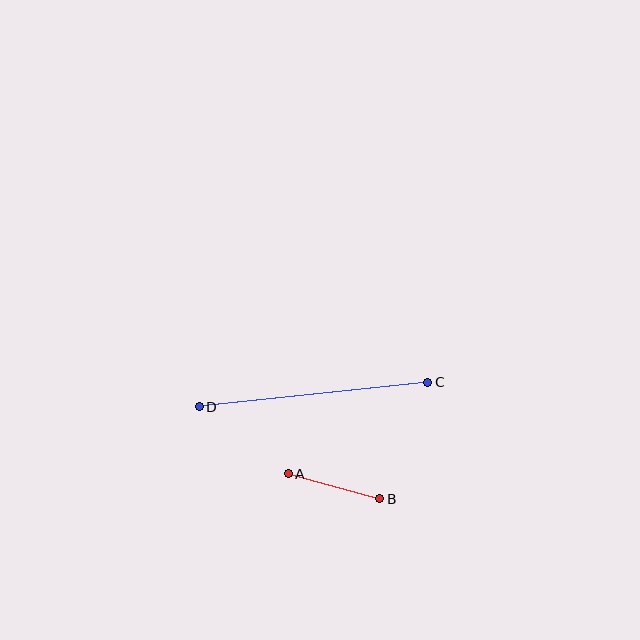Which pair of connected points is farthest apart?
Points C and D are farthest apart.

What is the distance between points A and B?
The distance is approximately 95 pixels.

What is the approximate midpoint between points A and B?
The midpoint is at approximately (334, 486) pixels.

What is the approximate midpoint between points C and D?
The midpoint is at approximately (314, 394) pixels.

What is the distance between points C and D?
The distance is approximately 230 pixels.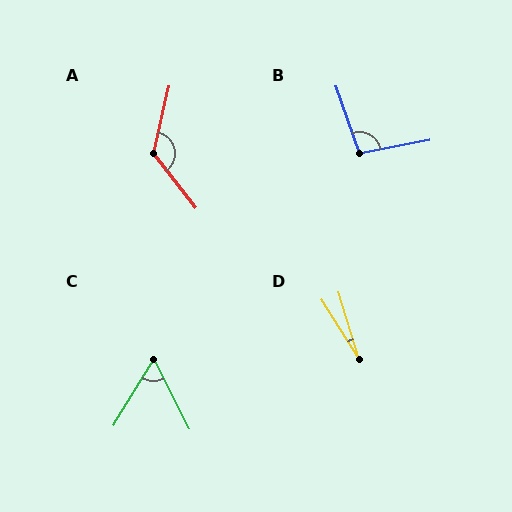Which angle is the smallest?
D, at approximately 16 degrees.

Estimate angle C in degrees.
Approximately 58 degrees.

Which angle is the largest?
A, at approximately 129 degrees.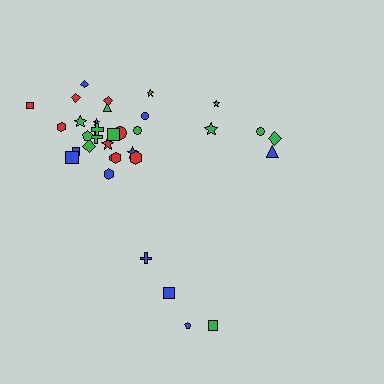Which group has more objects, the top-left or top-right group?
The top-left group.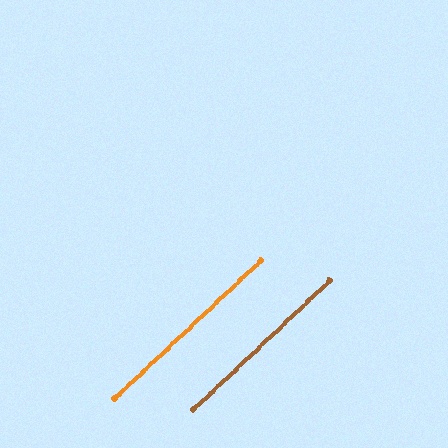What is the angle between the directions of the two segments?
Approximately 0 degrees.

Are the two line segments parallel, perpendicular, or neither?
Parallel — their directions differ by only 0.4°.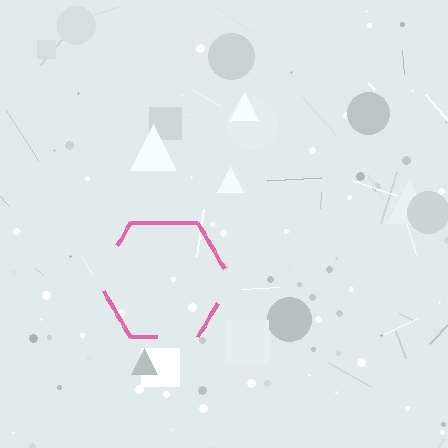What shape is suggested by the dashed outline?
The dashed outline suggests a hexagon.